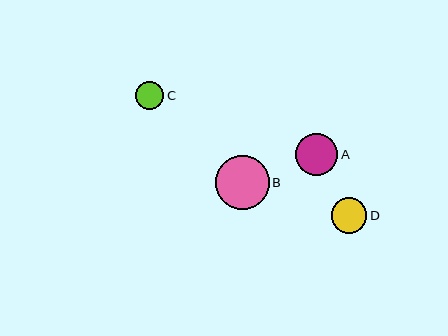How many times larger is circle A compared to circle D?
Circle A is approximately 1.2 times the size of circle D.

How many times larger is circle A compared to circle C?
Circle A is approximately 1.5 times the size of circle C.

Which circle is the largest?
Circle B is the largest with a size of approximately 54 pixels.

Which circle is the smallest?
Circle C is the smallest with a size of approximately 28 pixels.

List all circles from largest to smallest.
From largest to smallest: B, A, D, C.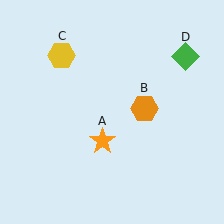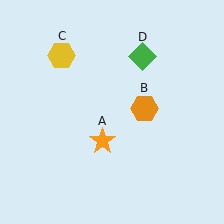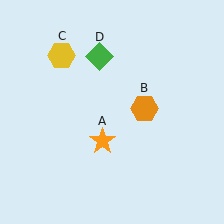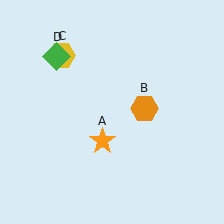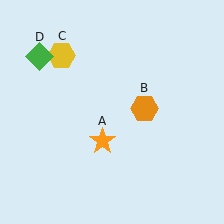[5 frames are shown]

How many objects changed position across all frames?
1 object changed position: green diamond (object D).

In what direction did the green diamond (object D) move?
The green diamond (object D) moved left.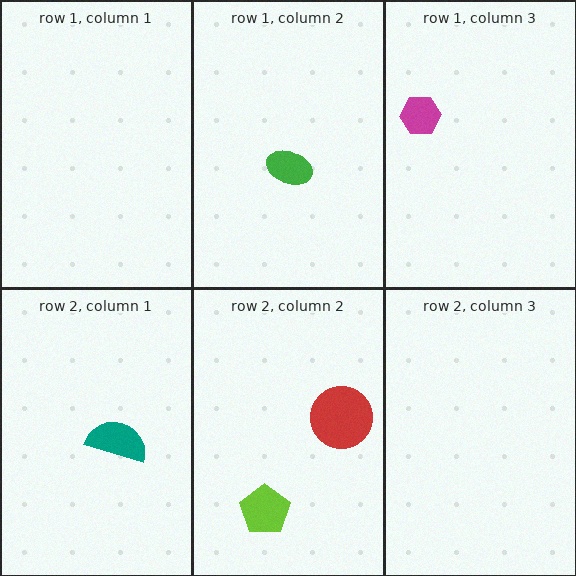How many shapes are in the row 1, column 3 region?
1.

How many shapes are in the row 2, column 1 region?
1.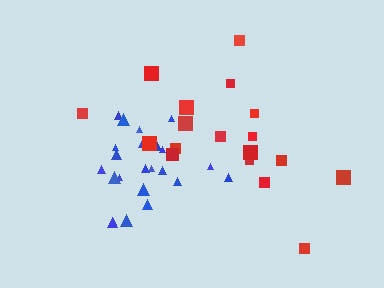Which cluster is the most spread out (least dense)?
Red.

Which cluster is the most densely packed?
Blue.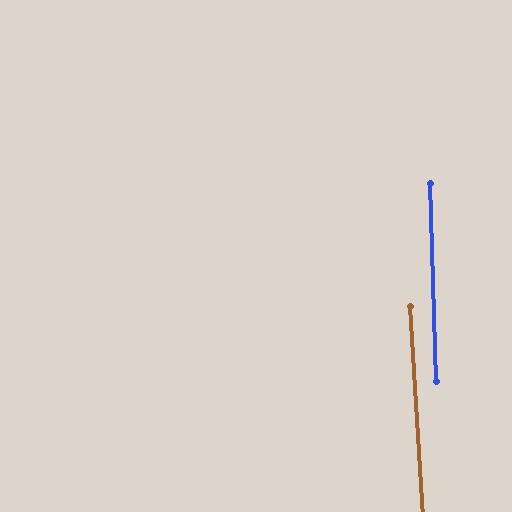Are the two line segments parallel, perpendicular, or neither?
Parallel — their directions differ by only 2.0°.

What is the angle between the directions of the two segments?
Approximately 2 degrees.